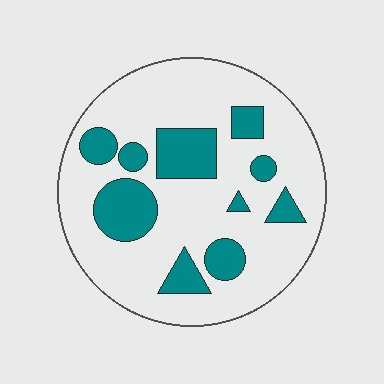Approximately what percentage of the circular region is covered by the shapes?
Approximately 25%.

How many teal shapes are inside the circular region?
10.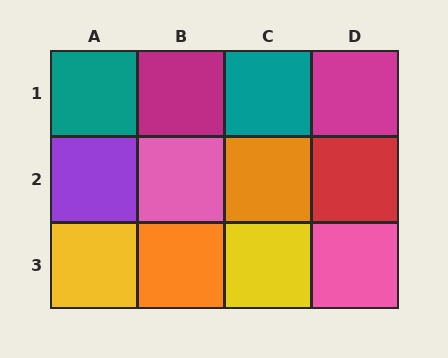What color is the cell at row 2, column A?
Purple.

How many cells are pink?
2 cells are pink.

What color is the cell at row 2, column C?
Orange.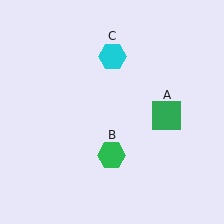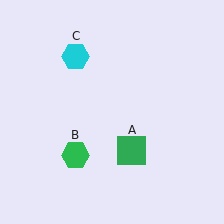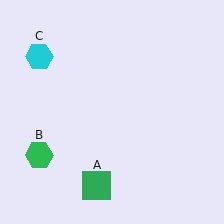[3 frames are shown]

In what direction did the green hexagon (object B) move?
The green hexagon (object B) moved left.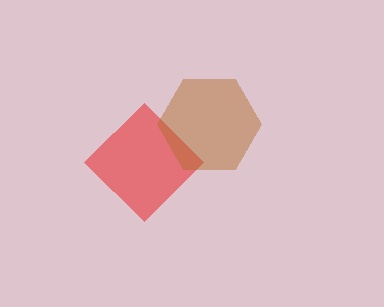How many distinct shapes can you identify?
There are 2 distinct shapes: a red diamond, a brown hexagon.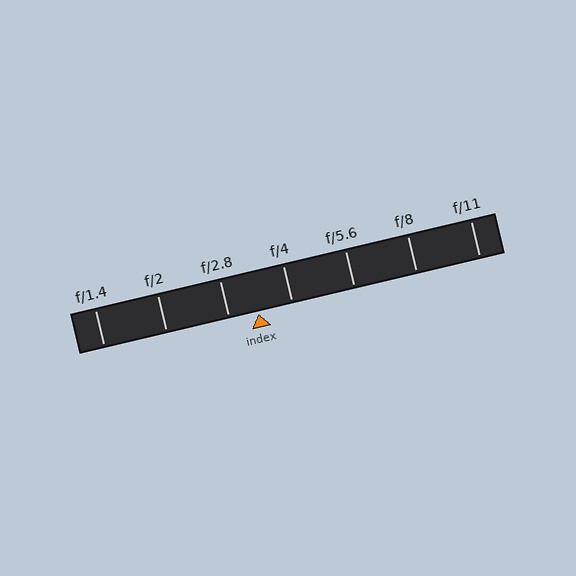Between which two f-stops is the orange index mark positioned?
The index mark is between f/2.8 and f/4.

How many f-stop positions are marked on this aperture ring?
There are 7 f-stop positions marked.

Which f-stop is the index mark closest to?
The index mark is closest to f/2.8.